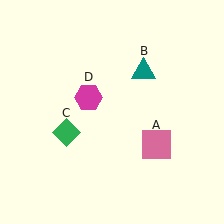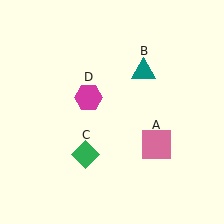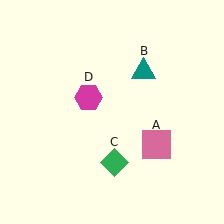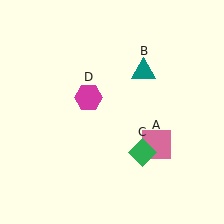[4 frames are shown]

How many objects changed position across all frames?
1 object changed position: green diamond (object C).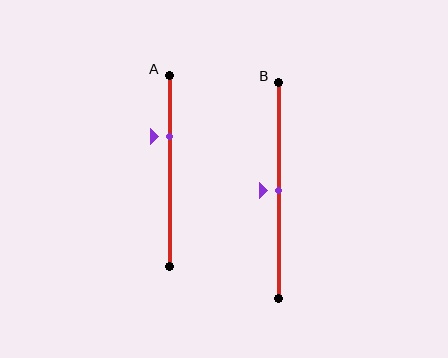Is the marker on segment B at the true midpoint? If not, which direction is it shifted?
Yes, the marker on segment B is at the true midpoint.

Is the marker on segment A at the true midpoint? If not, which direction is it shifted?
No, the marker on segment A is shifted upward by about 18% of the segment length.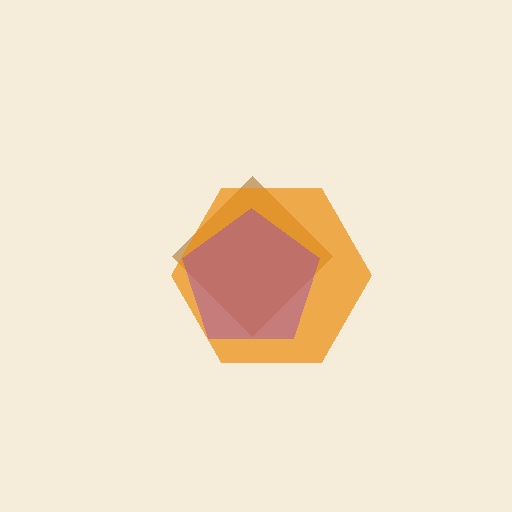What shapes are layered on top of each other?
The layered shapes are: a brown diamond, an orange hexagon, a purple pentagon.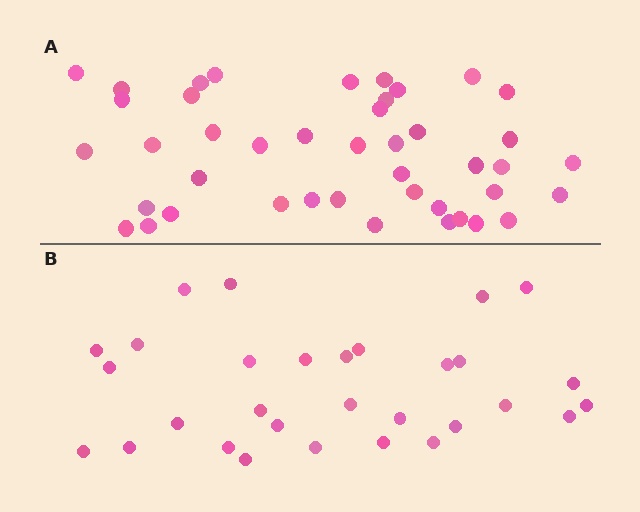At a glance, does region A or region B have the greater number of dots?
Region A (the top region) has more dots.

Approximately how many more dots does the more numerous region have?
Region A has approximately 15 more dots than region B.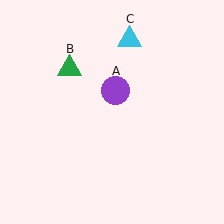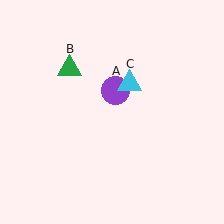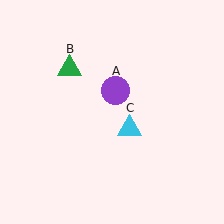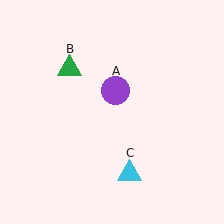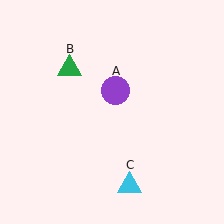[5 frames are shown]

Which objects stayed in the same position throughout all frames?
Purple circle (object A) and green triangle (object B) remained stationary.